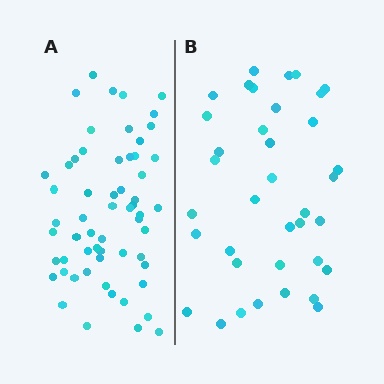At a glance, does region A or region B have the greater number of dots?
Region A (the left region) has more dots.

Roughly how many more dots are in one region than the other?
Region A has approximately 20 more dots than region B.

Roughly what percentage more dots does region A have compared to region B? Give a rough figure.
About 60% more.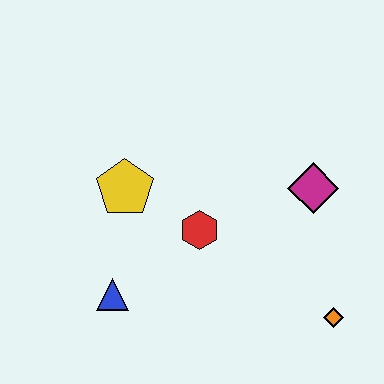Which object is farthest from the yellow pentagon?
The orange diamond is farthest from the yellow pentagon.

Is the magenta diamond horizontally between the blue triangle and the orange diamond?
Yes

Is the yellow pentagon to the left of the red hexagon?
Yes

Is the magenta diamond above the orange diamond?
Yes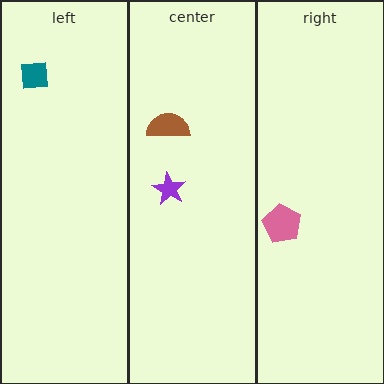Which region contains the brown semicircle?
The center region.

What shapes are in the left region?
The teal square.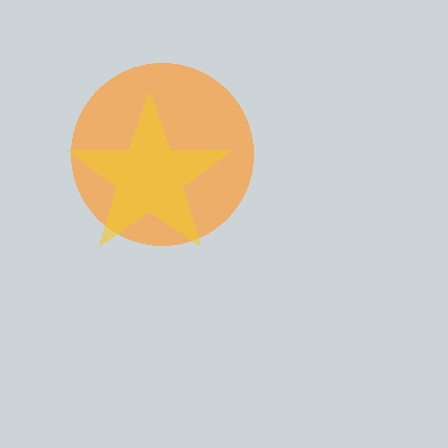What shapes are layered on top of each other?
The layered shapes are: an orange circle, a yellow star.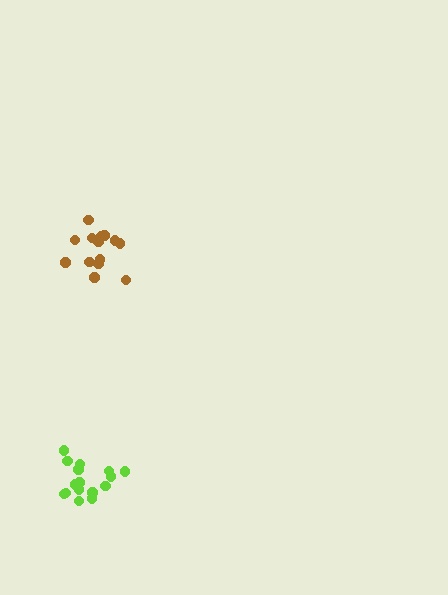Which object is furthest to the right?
The brown cluster is rightmost.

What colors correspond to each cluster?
The clusters are colored: brown, lime.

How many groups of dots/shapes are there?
There are 2 groups.